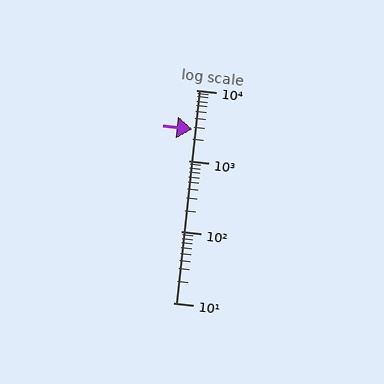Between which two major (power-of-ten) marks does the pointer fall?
The pointer is between 1000 and 10000.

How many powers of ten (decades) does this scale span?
The scale spans 3 decades, from 10 to 10000.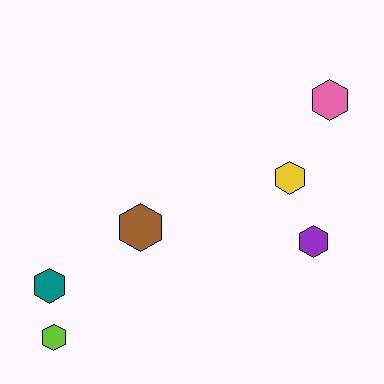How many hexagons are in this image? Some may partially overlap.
There are 6 hexagons.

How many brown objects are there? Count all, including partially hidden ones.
There is 1 brown object.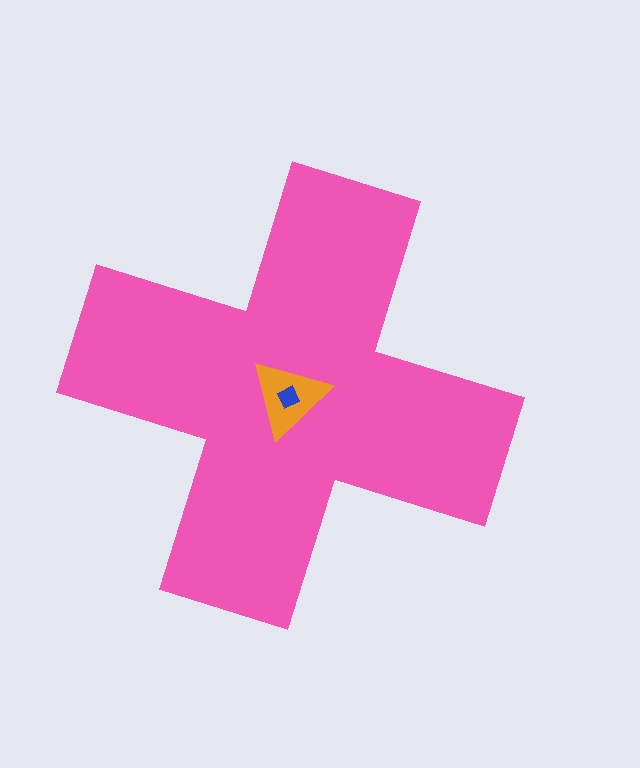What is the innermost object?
The blue diamond.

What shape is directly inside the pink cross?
The orange triangle.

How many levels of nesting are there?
3.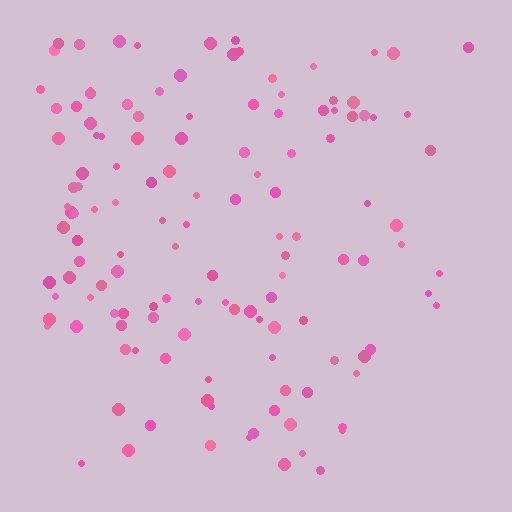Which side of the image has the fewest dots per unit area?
The right.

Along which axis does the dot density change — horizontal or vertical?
Horizontal.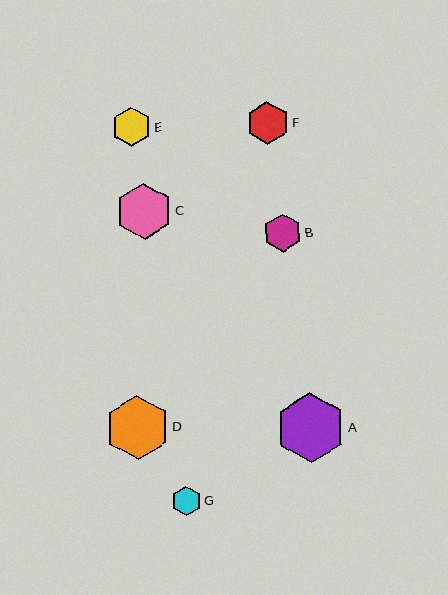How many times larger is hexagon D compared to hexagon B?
Hexagon D is approximately 1.7 times the size of hexagon B.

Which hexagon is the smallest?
Hexagon G is the smallest with a size of approximately 30 pixels.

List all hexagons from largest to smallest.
From largest to smallest: A, D, C, F, E, B, G.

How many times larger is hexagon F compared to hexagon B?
Hexagon F is approximately 1.1 times the size of hexagon B.